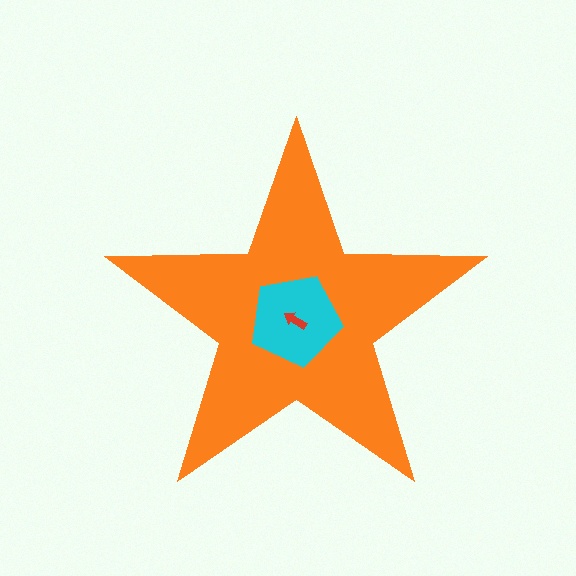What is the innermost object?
The red arrow.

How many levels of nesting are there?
3.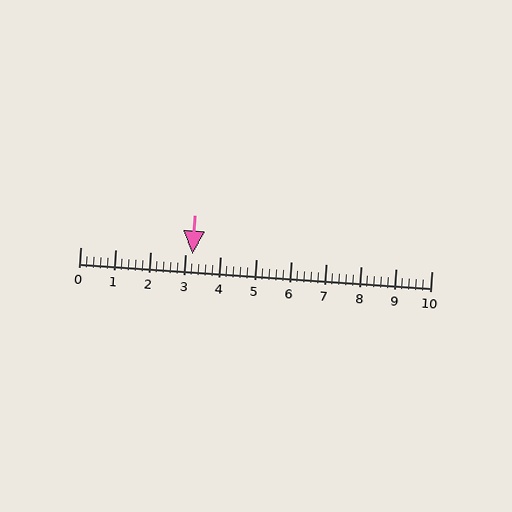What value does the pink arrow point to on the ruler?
The pink arrow points to approximately 3.2.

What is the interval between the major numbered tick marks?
The major tick marks are spaced 1 units apart.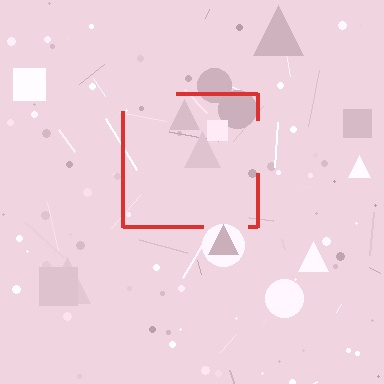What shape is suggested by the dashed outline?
The dashed outline suggests a square.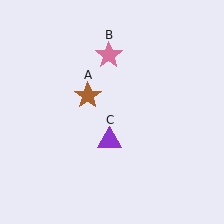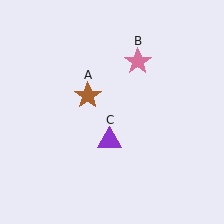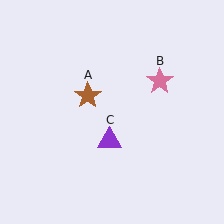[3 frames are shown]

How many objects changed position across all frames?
1 object changed position: pink star (object B).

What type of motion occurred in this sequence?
The pink star (object B) rotated clockwise around the center of the scene.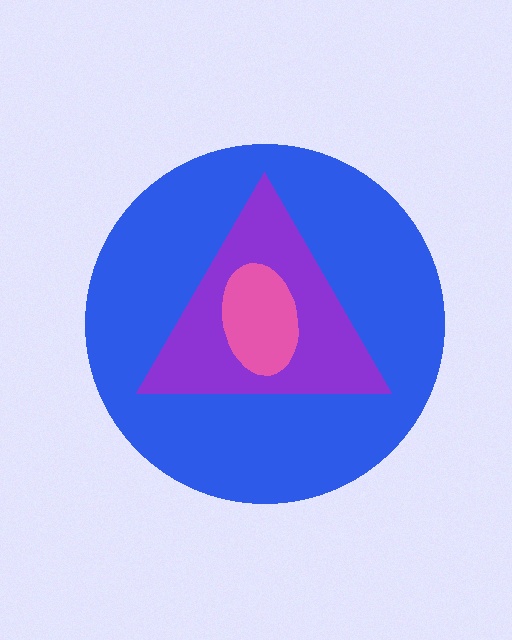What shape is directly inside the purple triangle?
The pink ellipse.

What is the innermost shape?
The pink ellipse.